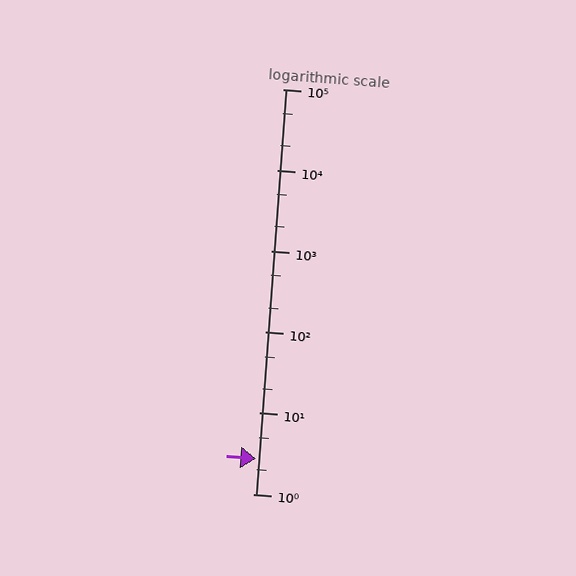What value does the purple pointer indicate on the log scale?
The pointer indicates approximately 2.7.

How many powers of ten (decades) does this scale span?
The scale spans 5 decades, from 1 to 100000.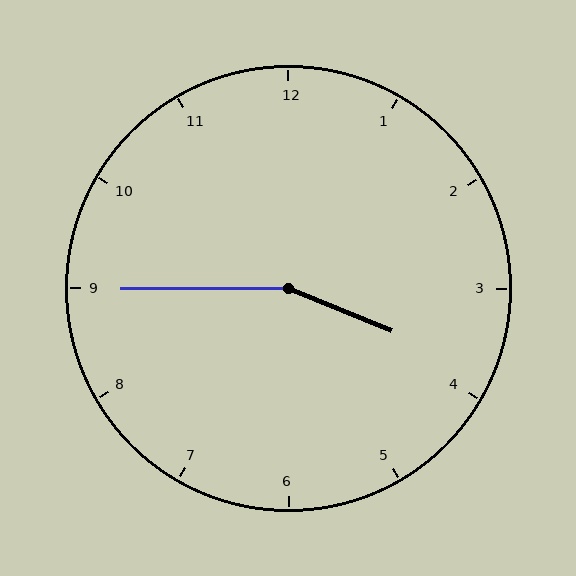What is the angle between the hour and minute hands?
Approximately 158 degrees.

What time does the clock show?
3:45.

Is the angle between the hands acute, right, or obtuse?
It is obtuse.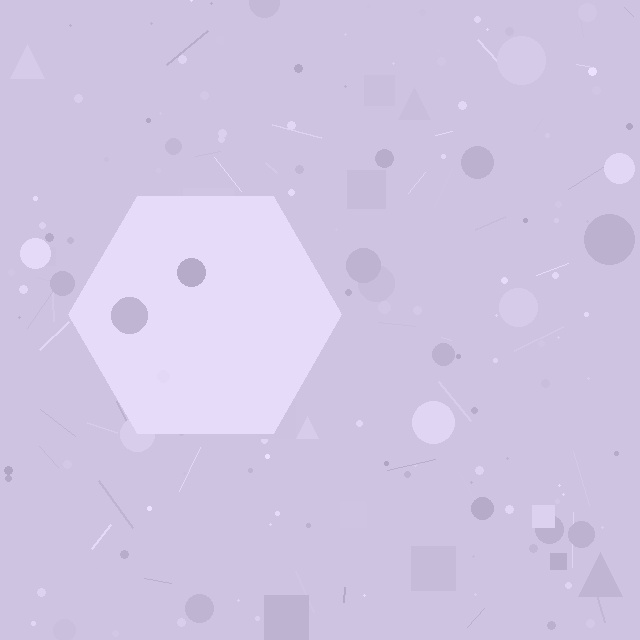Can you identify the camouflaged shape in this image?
The camouflaged shape is a hexagon.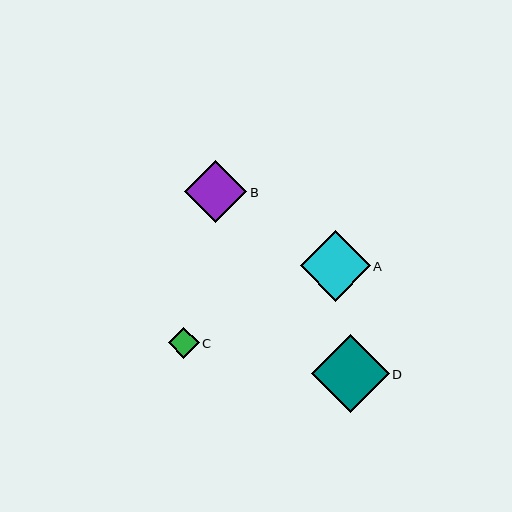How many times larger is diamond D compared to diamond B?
Diamond D is approximately 1.3 times the size of diamond B.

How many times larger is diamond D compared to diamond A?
Diamond D is approximately 1.1 times the size of diamond A.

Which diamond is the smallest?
Diamond C is the smallest with a size of approximately 31 pixels.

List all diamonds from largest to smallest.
From largest to smallest: D, A, B, C.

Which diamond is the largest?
Diamond D is the largest with a size of approximately 78 pixels.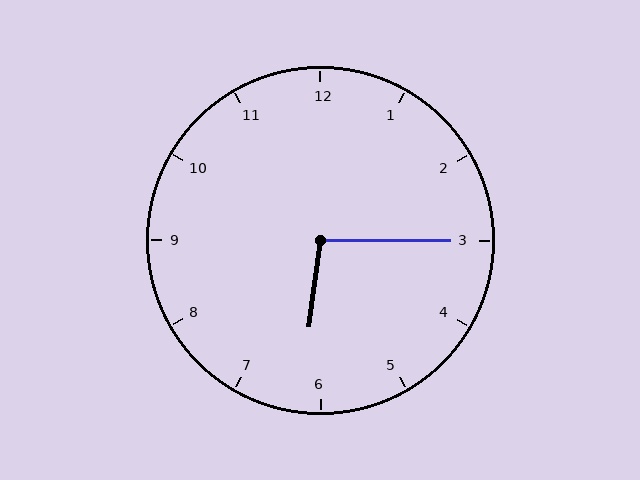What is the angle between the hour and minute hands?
Approximately 98 degrees.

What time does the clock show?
6:15.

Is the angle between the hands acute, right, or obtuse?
It is obtuse.